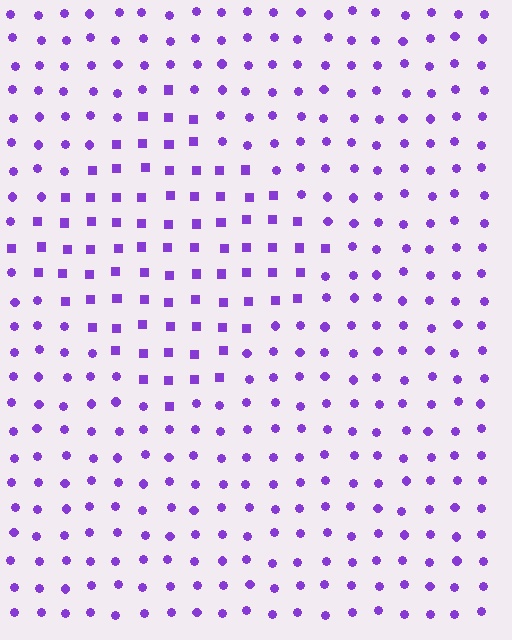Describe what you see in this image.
The image is filled with small purple elements arranged in a uniform grid. A diamond-shaped region contains squares, while the surrounding area contains circles. The boundary is defined purely by the change in element shape.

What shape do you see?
I see a diamond.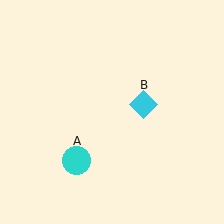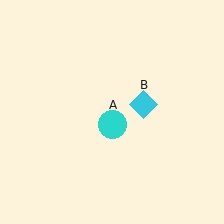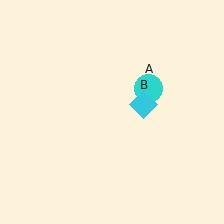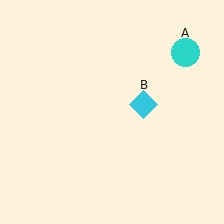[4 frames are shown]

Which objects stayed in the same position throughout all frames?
Cyan diamond (object B) remained stationary.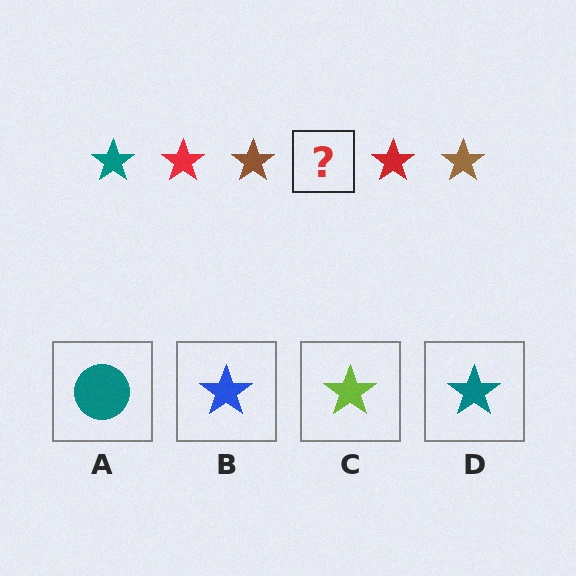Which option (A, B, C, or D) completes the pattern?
D.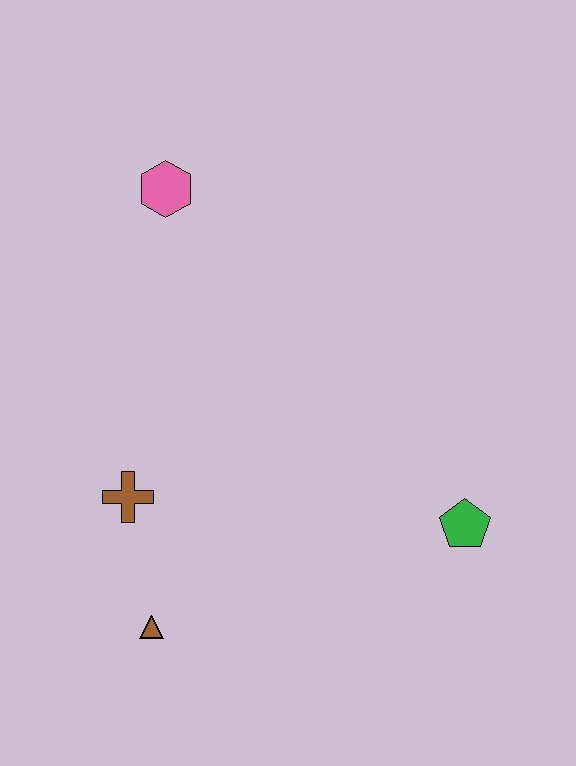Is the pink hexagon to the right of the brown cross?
Yes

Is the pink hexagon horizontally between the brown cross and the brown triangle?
No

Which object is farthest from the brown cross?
The green pentagon is farthest from the brown cross.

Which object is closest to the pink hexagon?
The brown cross is closest to the pink hexagon.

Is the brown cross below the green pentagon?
No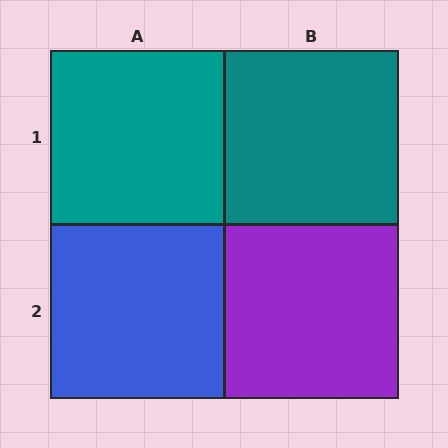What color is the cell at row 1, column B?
Teal.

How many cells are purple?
1 cell is purple.